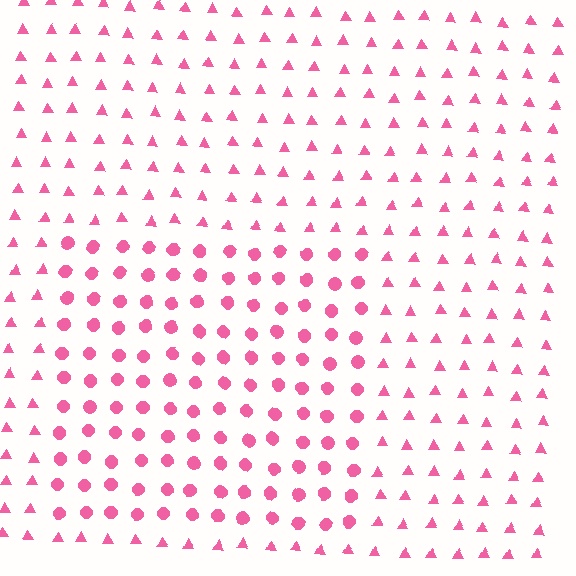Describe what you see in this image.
The image is filled with small pink elements arranged in a uniform grid. A rectangle-shaped region contains circles, while the surrounding area contains triangles. The boundary is defined purely by the change in element shape.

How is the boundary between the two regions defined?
The boundary is defined by a change in element shape: circles inside vs. triangles outside. All elements share the same color and spacing.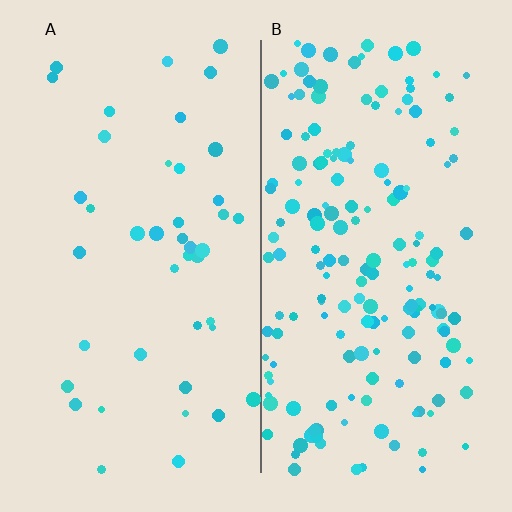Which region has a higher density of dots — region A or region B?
B (the right).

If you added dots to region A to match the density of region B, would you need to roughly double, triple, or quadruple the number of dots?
Approximately quadruple.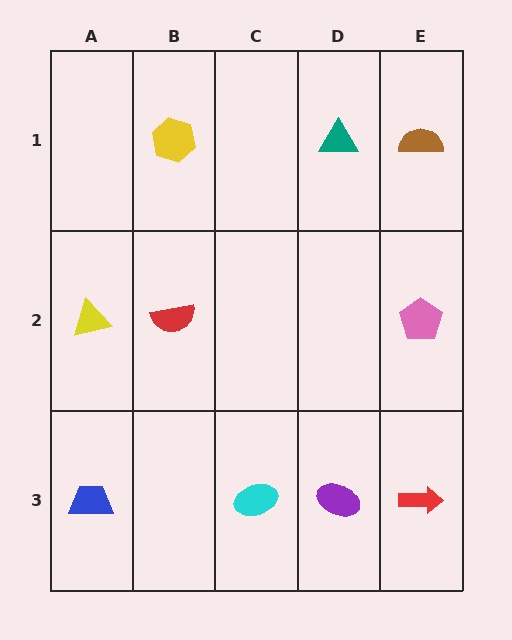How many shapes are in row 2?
3 shapes.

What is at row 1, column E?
A brown semicircle.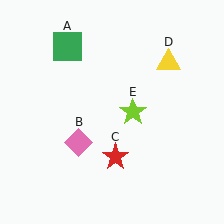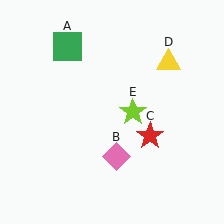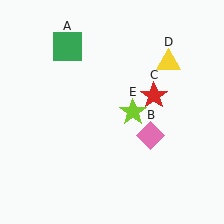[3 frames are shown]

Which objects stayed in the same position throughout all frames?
Green square (object A) and yellow triangle (object D) and lime star (object E) remained stationary.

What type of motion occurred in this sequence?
The pink diamond (object B), red star (object C) rotated counterclockwise around the center of the scene.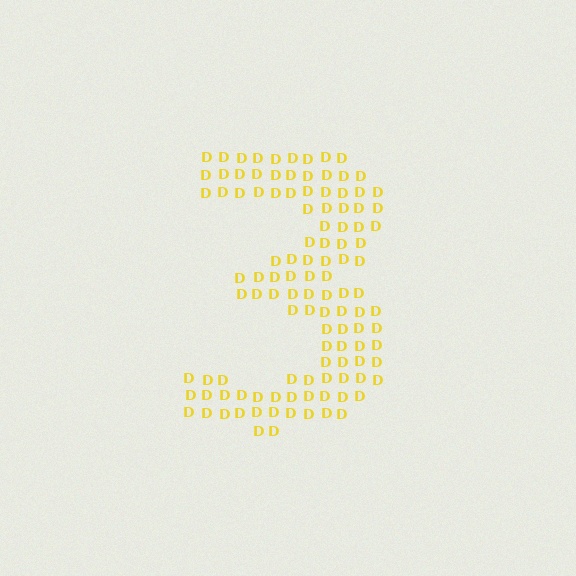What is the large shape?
The large shape is the digit 3.